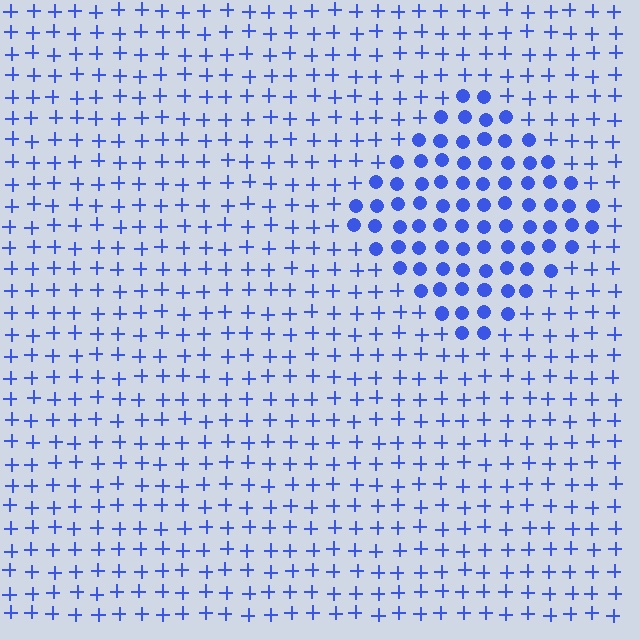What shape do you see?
I see a diamond.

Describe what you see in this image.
The image is filled with small blue elements arranged in a uniform grid. A diamond-shaped region contains circles, while the surrounding area contains plus signs. The boundary is defined purely by the change in element shape.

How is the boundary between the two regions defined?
The boundary is defined by a change in element shape: circles inside vs. plus signs outside. All elements share the same color and spacing.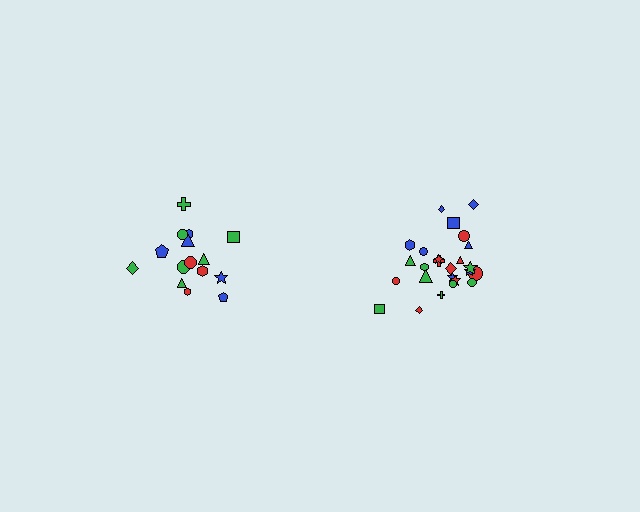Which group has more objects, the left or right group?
The right group.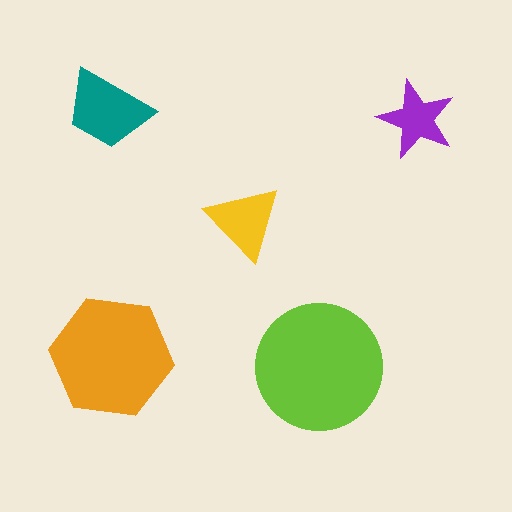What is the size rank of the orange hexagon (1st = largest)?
2nd.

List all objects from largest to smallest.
The lime circle, the orange hexagon, the teal trapezoid, the yellow triangle, the purple star.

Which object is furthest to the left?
The teal trapezoid is leftmost.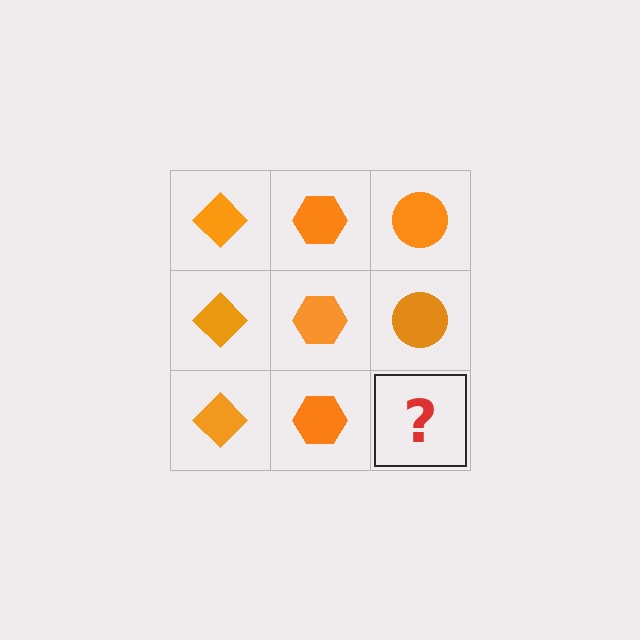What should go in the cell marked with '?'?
The missing cell should contain an orange circle.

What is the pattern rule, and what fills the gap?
The rule is that each column has a consistent shape. The gap should be filled with an orange circle.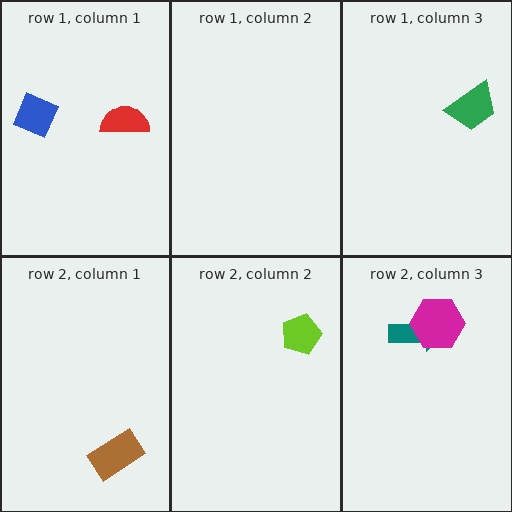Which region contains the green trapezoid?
The row 1, column 3 region.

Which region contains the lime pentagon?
The row 2, column 2 region.